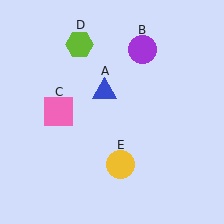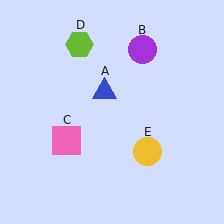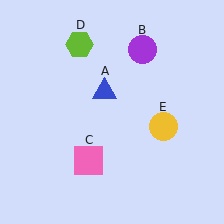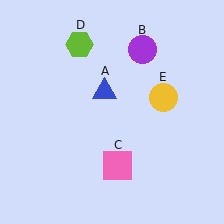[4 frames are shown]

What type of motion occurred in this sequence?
The pink square (object C), yellow circle (object E) rotated counterclockwise around the center of the scene.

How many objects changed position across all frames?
2 objects changed position: pink square (object C), yellow circle (object E).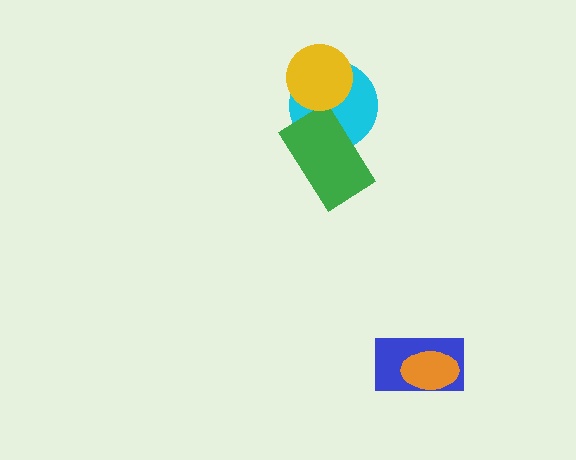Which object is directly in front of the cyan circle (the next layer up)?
The green rectangle is directly in front of the cyan circle.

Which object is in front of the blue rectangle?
The orange ellipse is in front of the blue rectangle.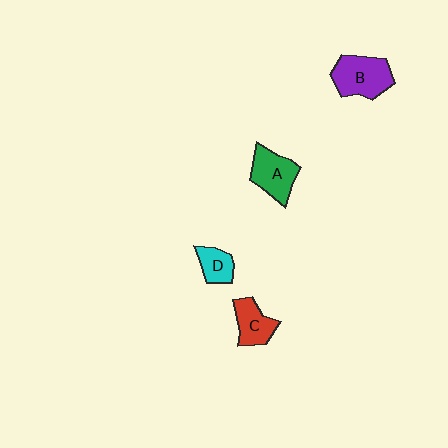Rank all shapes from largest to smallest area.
From largest to smallest: B (purple), A (green), C (red), D (cyan).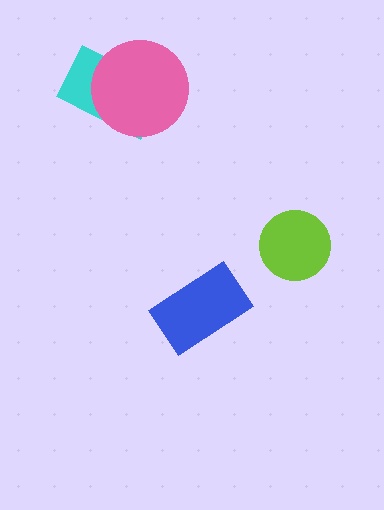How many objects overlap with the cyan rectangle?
1 object overlaps with the cyan rectangle.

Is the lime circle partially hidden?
No, no other shape covers it.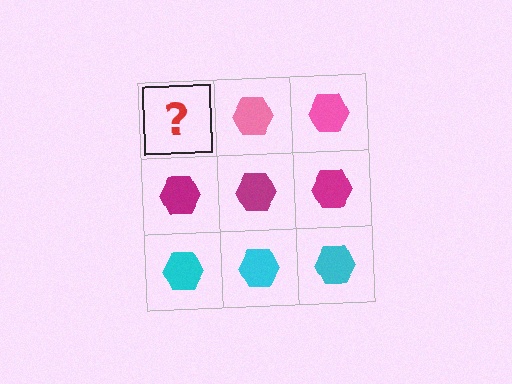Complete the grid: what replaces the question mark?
The question mark should be replaced with a pink hexagon.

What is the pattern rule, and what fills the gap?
The rule is that each row has a consistent color. The gap should be filled with a pink hexagon.